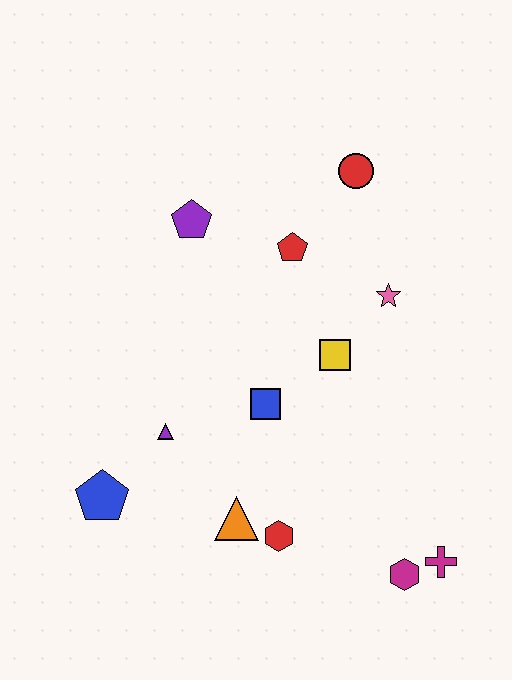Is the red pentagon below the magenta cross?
No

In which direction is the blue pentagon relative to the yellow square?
The blue pentagon is to the left of the yellow square.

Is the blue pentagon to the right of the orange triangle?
No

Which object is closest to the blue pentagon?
The purple triangle is closest to the blue pentagon.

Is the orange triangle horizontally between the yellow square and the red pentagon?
No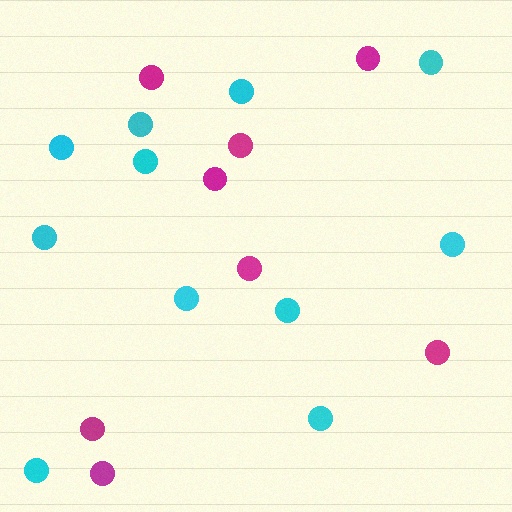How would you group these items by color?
There are 2 groups: one group of magenta circles (8) and one group of cyan circles (11).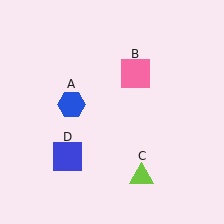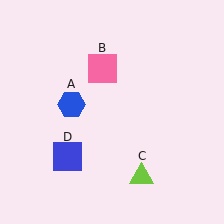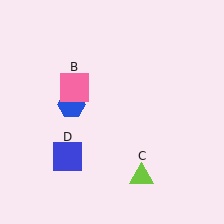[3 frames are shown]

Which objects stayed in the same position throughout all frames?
Blue hexagon (object A) and lime triangle (object C) and blue square (object D) remained stationary.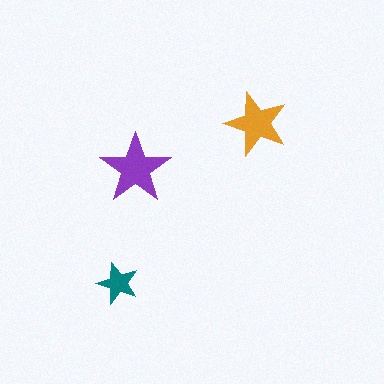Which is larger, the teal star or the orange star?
The orange one.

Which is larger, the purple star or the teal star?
The purple one.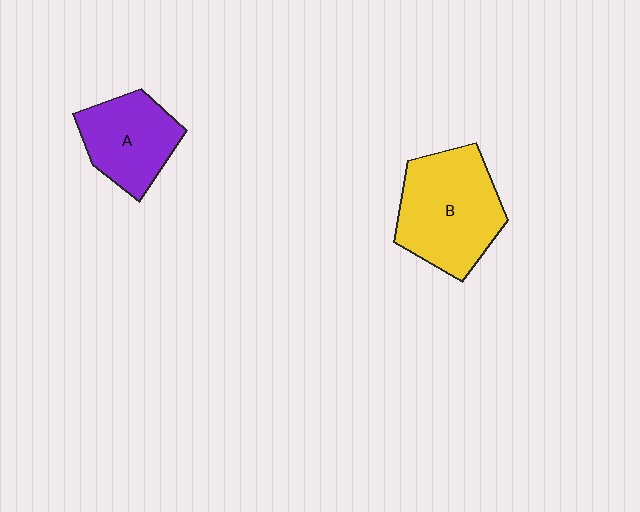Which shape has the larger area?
Shape B (yellow).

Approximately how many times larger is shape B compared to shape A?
Approximately 1.4 times.